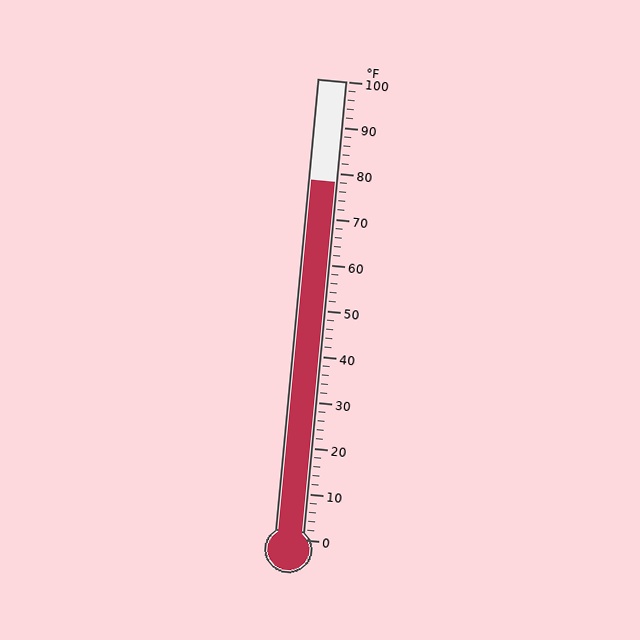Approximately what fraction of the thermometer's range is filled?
The thermometer is filled to approximately 80% of its range.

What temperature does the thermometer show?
The thermometer shows approximately 78°F.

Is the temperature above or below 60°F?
The temperature is above 60°F.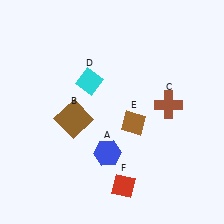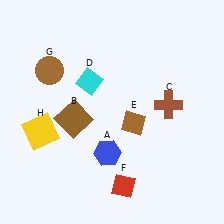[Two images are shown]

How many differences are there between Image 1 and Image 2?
There are 2 differences between the two images.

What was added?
A brown circle (G), a yellow square (H) were added in Image 2.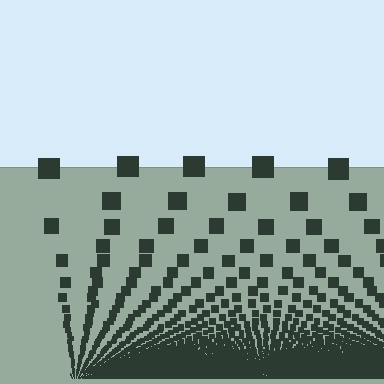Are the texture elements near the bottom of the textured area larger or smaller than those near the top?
Smaller. The gradient is inverted — elements near the bottom are smaller and denser.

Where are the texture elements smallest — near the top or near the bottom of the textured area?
Near the bottom.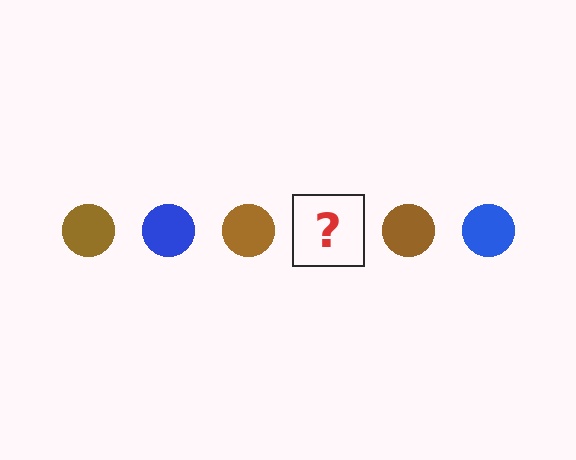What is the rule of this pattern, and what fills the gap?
The rule is that the pattern cycles through brown, blue circles. The gap should be filled with a blue circle.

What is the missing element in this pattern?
The missing element is a blue circle.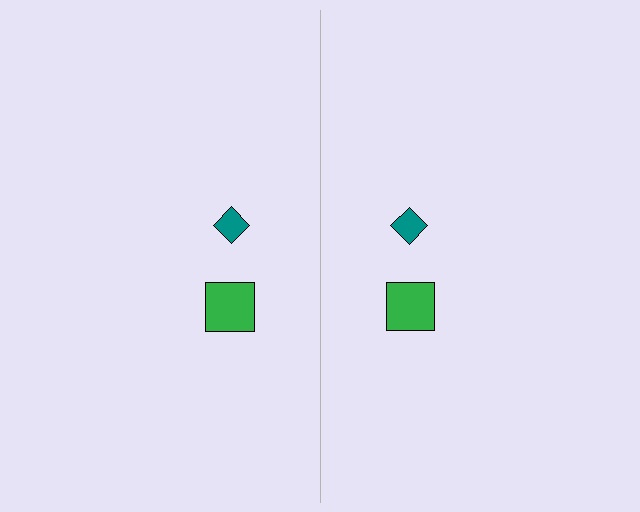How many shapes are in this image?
There are 4 shapes in this image.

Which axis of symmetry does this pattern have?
The pattern has a vertical axis of symmetry running through the center of the image.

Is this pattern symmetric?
Yes, this pattern has bilateral (reflection) symmetry.